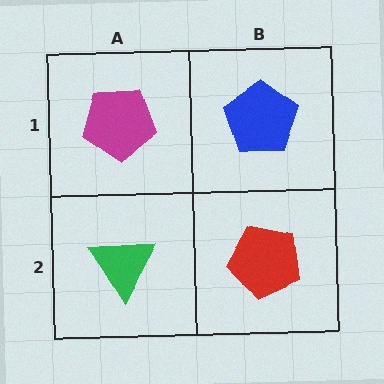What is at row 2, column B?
A red pentagon.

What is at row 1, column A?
A magenta pentagon.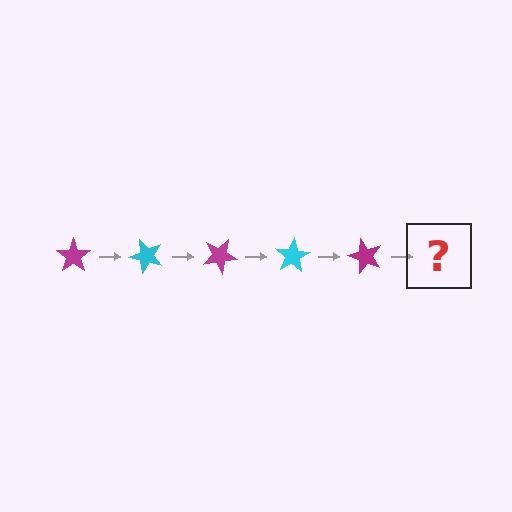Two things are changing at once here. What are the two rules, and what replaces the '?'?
The two rules are that it rotates 50 degrees each step and the color cycles through magenta and cyan. The '?' should be a cyan star, rotated 250 degrees from the start.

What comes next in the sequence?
The next element should be a cyan star, rotated 250 degrees from the start.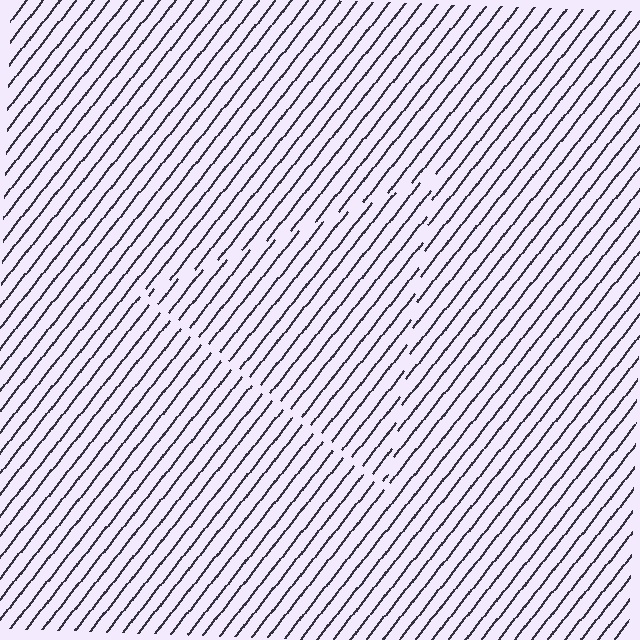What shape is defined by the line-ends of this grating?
An illusory triangle. The interior of the shape contains the same grating, shifted by half a period — the contour is defined by the phase discontinuity where line-ends from the inner and outer gratings abut.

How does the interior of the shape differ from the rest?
The interior of the shape contains the same grating, shifted by half a period — the contour is defined by the phase discontinuity where line-ends from the inner and outer gratings abut.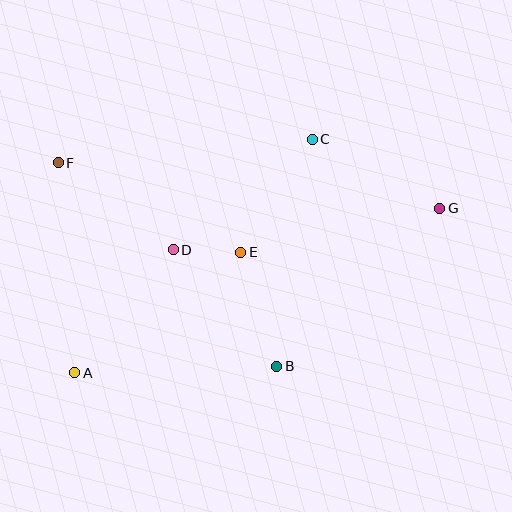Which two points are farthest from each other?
Points A and G are farthest from each other.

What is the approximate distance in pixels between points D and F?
The distance between D and F is approximately 144 pixels.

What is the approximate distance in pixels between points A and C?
The distance between A and C is approximately 333 pixels.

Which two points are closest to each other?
Points D and E are closest to each other.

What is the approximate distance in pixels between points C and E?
The distance between C and E is approximately 134 pixels.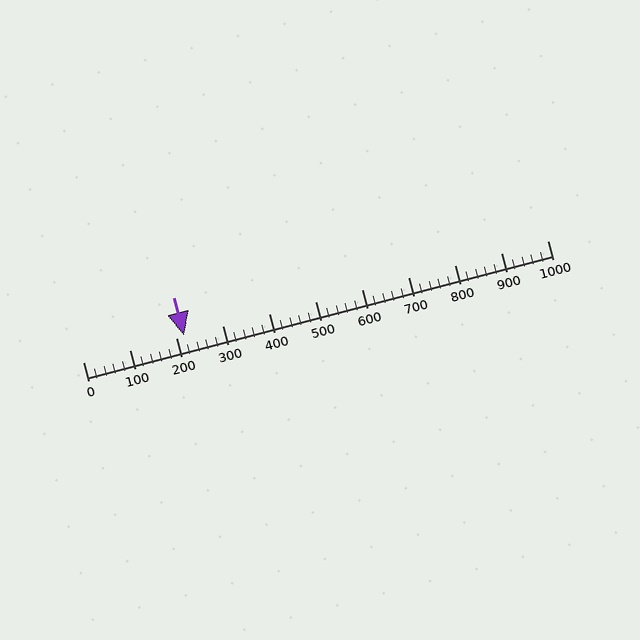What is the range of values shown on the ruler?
The ruler shows values from 0 to 1000.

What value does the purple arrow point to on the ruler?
The purple arrow points to approximately 218.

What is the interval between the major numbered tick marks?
The major tick marks are spaced 100 units apart.